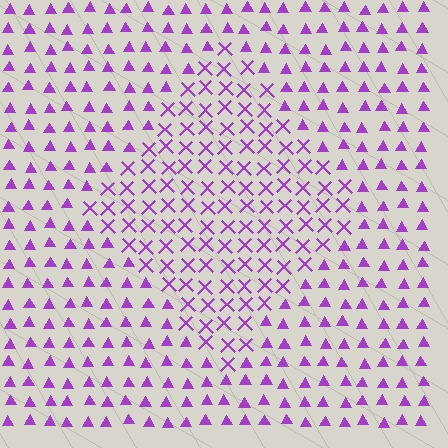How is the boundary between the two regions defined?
The boundary is defined by a change in element shape: X marks inside vs. triangles outside. All elements share the same color and spacing.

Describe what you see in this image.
The image is filled with small purple elements arranged in a uniform grid. A diamond-shaped region contains X marks, while the surrounding area contains triangles. The boundary is defined purely by the change in element shape.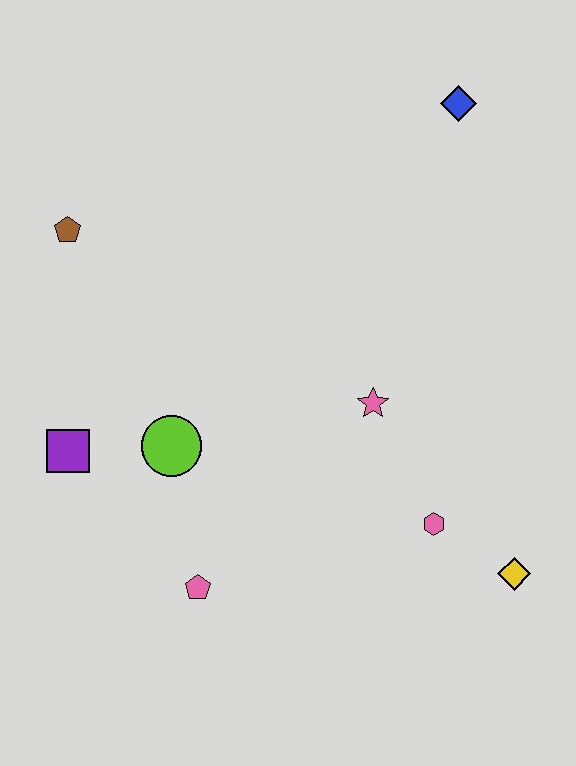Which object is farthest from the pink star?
The brown pentagon is farthest from the pink star.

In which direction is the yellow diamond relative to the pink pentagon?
The yellow diamond is to the right of the pink pentagon.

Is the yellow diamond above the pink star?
No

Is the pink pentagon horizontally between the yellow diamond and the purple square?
Yes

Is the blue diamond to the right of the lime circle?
Yes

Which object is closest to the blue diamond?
The pink star is closest to the blue diamond.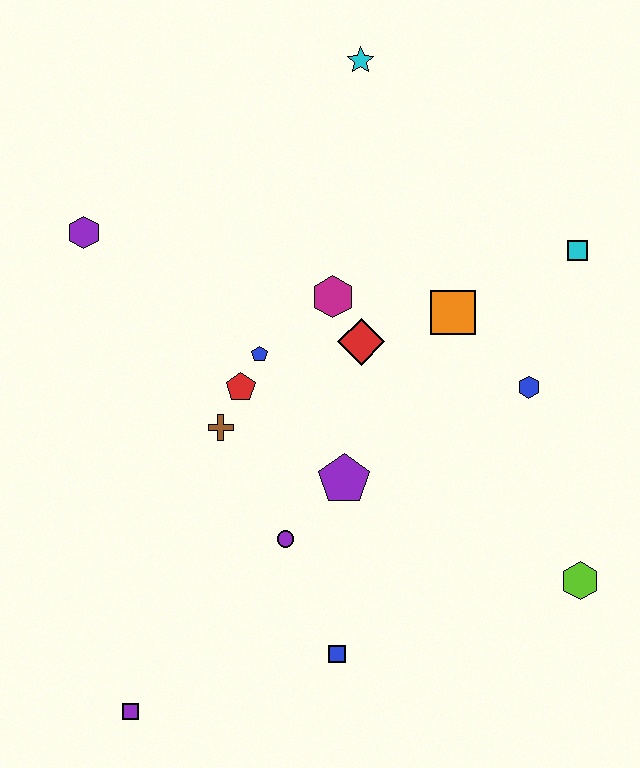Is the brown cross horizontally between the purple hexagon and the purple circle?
Yes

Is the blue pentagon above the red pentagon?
Yes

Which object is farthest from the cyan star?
The purple square is farthest from the cyan star.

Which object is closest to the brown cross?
The red pentagon is closest to the brown cross.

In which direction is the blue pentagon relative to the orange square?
The blue pentagon is to the left of the orange square.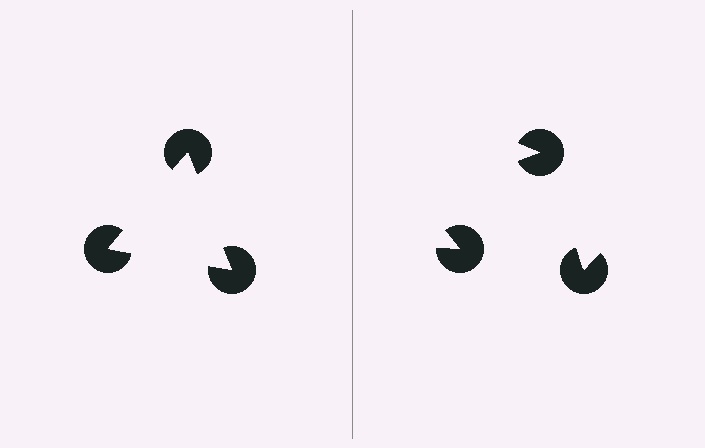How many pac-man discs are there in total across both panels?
6 — 3 on each side.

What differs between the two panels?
The pac-man discs are positioned identically on both sides; only the wedge orientations differ. On the left they align to a triangle; on the right they are misaligned.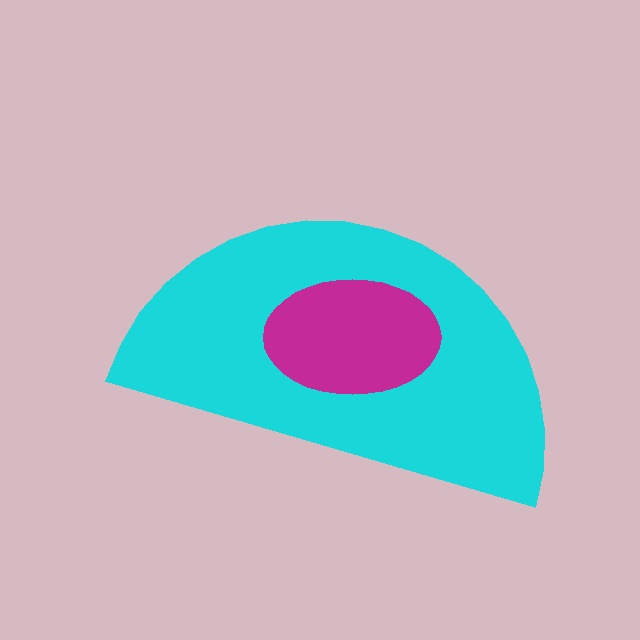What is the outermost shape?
The cyan semicircle.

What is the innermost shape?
The magenta ellipse.